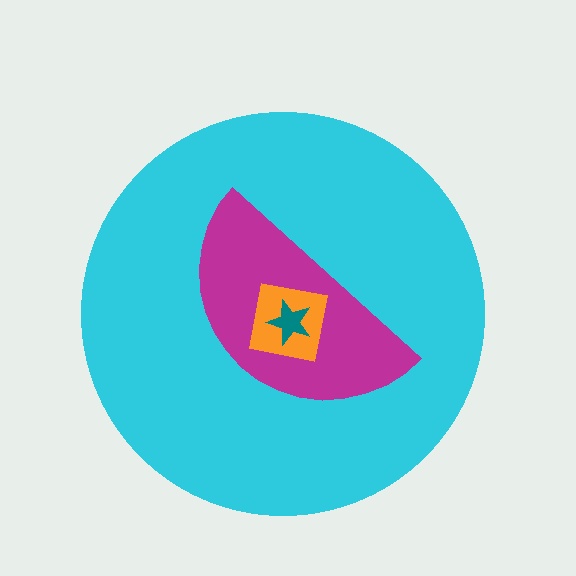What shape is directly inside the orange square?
The teal star.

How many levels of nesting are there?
4.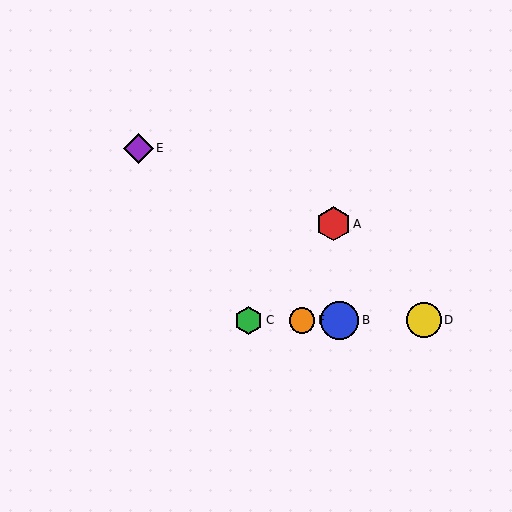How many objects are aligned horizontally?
4 objects (B, C, D, F) are aligned horizontally.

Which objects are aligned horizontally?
Objects B, C, D, F are aligned horizontally.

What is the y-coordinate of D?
Object D is at y≈320.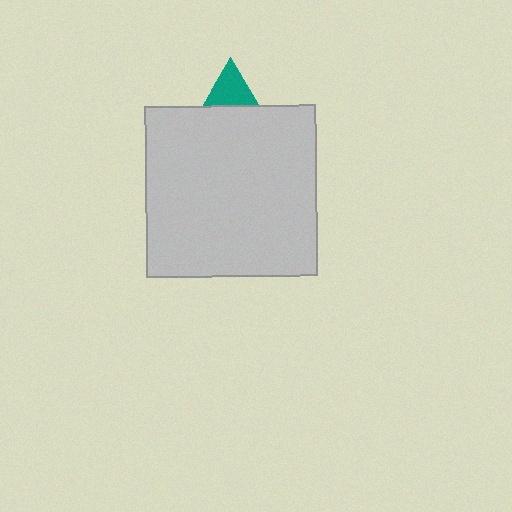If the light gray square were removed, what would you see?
You would see the complete teal triangle.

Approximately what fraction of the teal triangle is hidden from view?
Roughly 63% of the teal triangle is hidden behind the light gray square.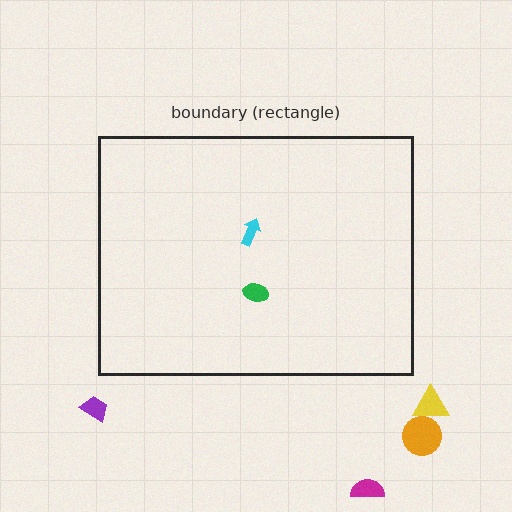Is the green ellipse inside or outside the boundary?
Inside.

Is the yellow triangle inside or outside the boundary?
Outside.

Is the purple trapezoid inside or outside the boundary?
Outside.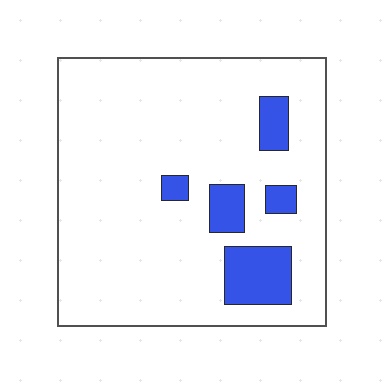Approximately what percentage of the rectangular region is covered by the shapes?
Approximately 10%.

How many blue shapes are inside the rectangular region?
5.